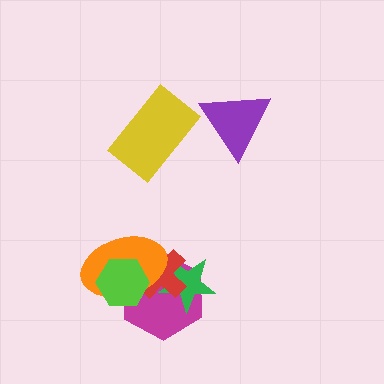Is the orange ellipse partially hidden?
Yes, it is partially covered by another shape.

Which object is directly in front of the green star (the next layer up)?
The red cross is directly in front of the green star.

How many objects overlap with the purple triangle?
0 objects overlap with the purple triangle.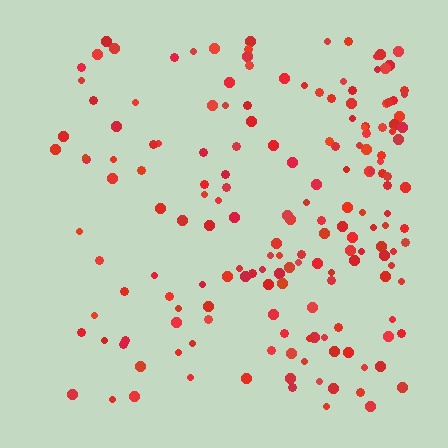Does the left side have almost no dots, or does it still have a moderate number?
Still a moderate number, just noticeably fewer than the right.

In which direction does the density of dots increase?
From left to right, with the right side densest.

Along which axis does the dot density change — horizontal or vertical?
Horizontal.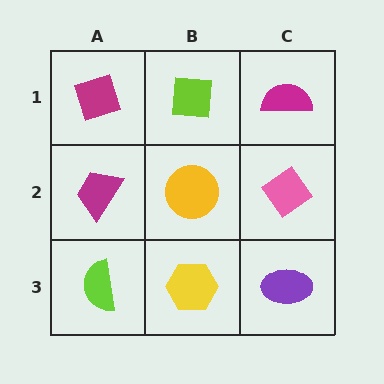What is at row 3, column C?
A purple ellipse.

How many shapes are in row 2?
3 shapes.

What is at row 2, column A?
A magenta trapezoid.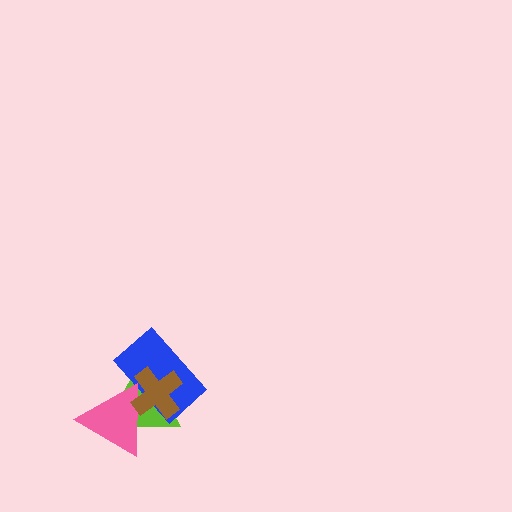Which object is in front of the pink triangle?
The brown cross is in front of the pink triangle.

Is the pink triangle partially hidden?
Yes, it is partially covered by another shape.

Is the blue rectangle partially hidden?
Yes, it is partially covered by another shape.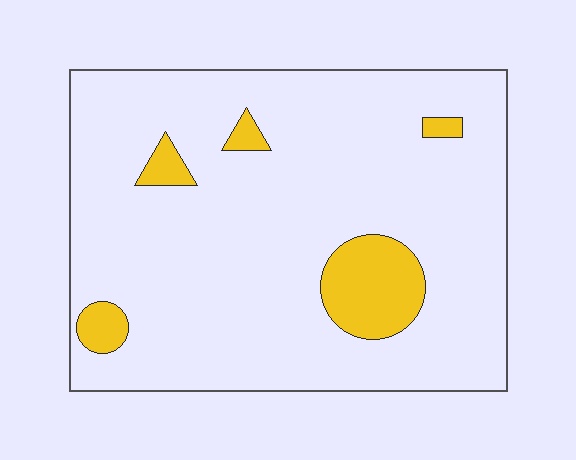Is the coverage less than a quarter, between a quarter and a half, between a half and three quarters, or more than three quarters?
Less than a quarter.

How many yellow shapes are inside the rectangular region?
5.